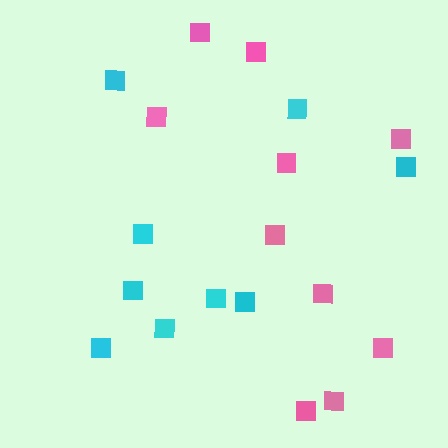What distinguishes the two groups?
There are 2 groups: one group of cyan squares (9) and one group of pink squares (10).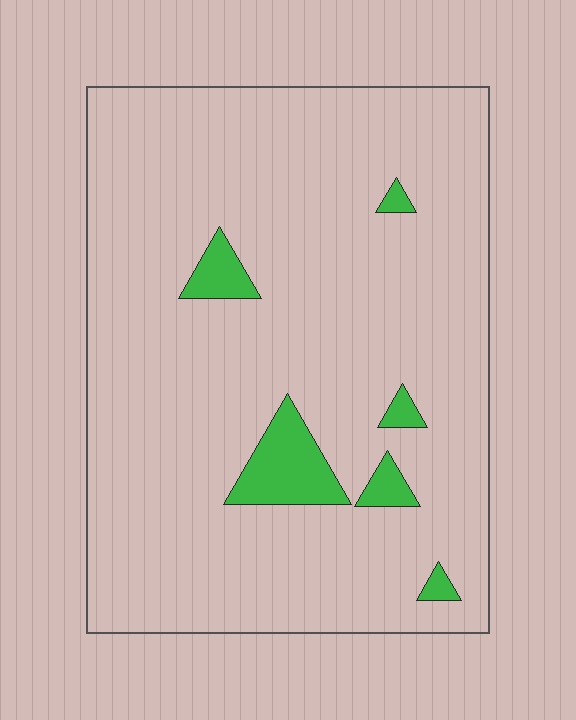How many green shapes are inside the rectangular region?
6.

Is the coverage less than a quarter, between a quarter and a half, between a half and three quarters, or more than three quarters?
Less than a quarter.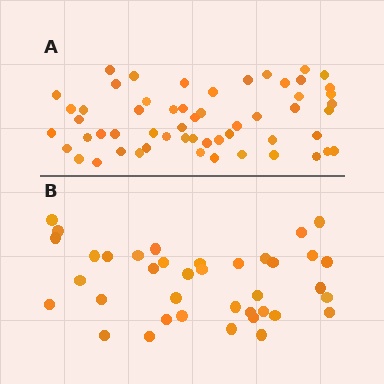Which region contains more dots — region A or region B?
Region A (the top region) has more dots.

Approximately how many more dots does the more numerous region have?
Region A has approximately 20 more dots than region B.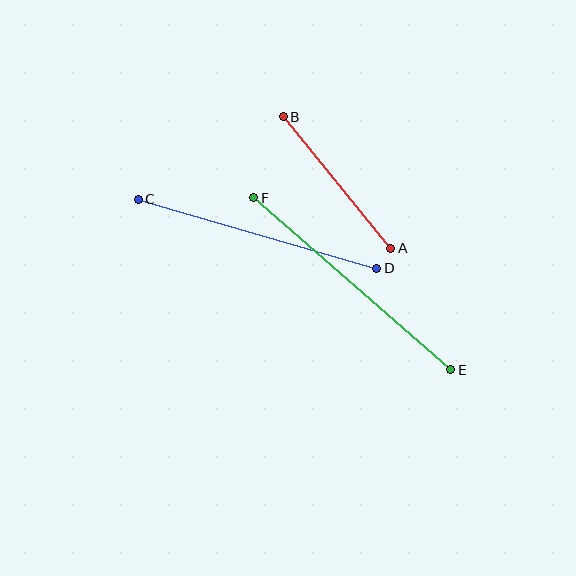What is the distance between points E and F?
The distance is approximately 262 pixels.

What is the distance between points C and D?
The distance is approximately 249 pixels.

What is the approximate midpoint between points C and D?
The midpoint is at approximately (257, 234) pixels.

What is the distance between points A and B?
The distance is approximately 170 pixels.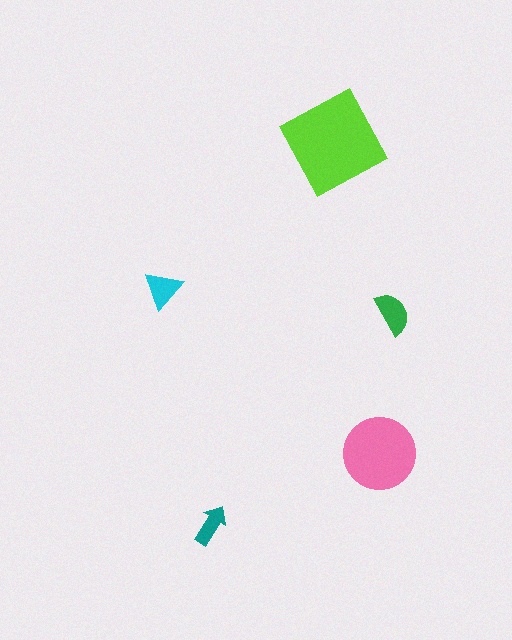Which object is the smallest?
The teal arrow.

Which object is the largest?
The lime square.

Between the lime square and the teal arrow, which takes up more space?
The lime square.